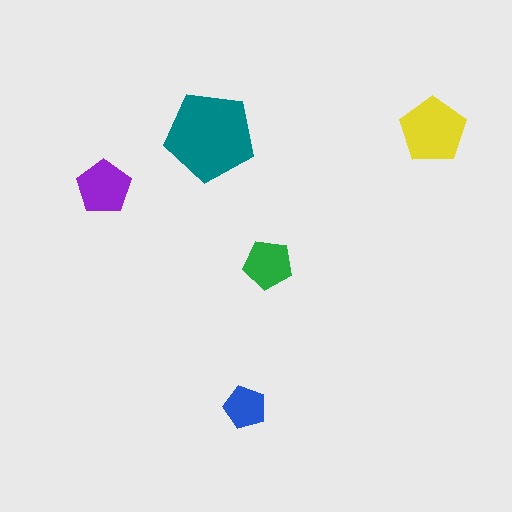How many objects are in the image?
There are 5 objects in the image.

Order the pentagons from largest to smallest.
the teal one, the yellow one, the purple one, the green one, the blue one.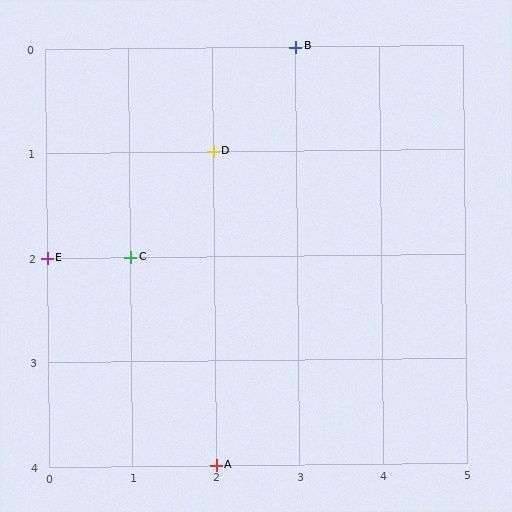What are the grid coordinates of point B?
Point B is at grid coordinates (3, 0).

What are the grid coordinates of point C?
Point C is at grid coordinates (1, 2).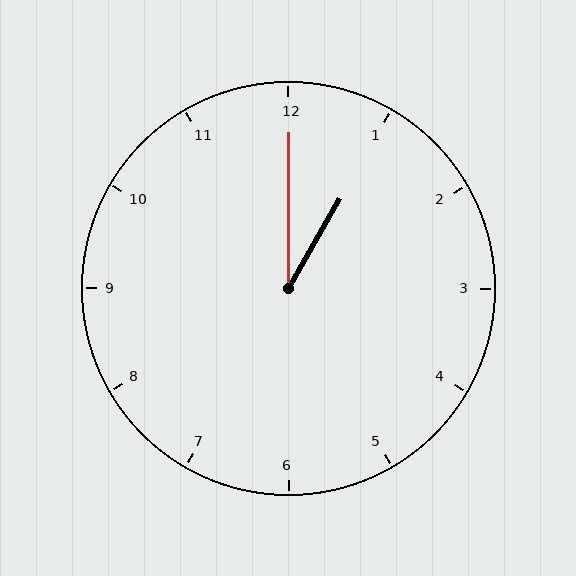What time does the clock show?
1:00.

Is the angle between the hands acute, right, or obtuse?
It is acute.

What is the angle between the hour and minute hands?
Approximately 30 degrees.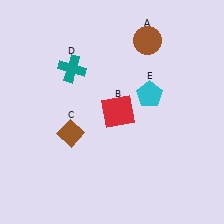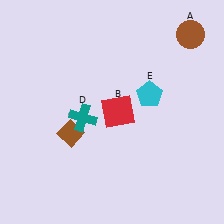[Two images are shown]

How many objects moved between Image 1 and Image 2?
2 objects moved between the two images.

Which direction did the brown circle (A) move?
The brown circle (A) moved right.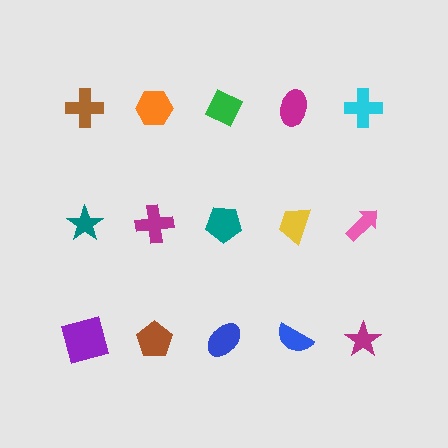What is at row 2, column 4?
A yellow trapezoid.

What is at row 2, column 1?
A teal star.